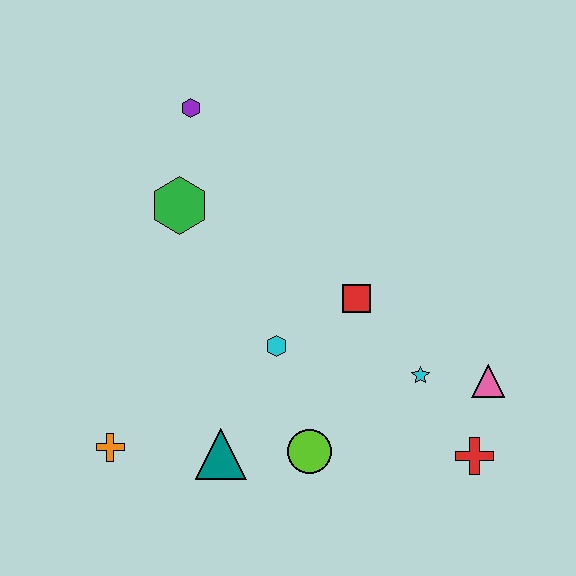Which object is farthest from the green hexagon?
The red cross is farthest from the green hexagon.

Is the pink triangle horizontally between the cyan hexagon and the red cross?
No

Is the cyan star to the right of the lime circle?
Yes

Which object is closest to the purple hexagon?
The green hexagon is closest to the purple hexagon.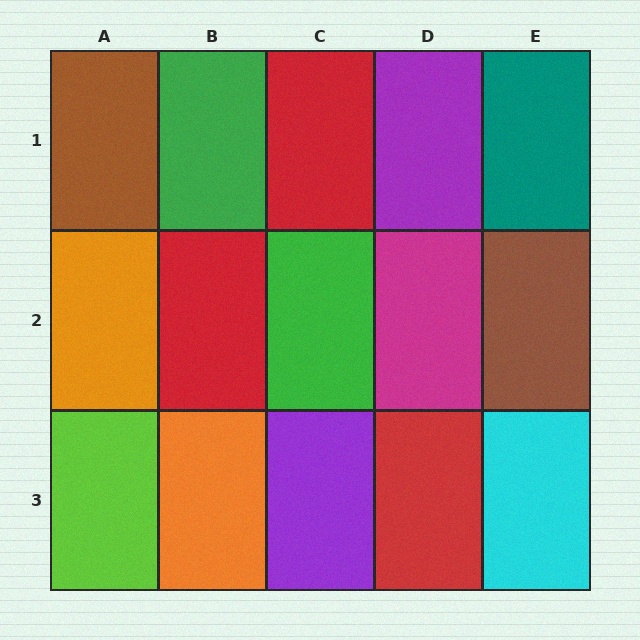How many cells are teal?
1 cell is teal.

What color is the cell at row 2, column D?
Magenta.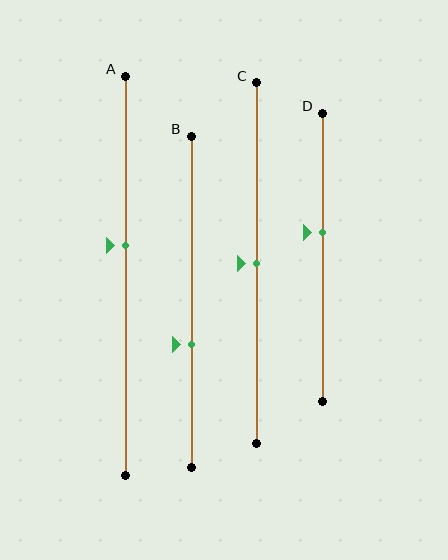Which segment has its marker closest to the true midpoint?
Segment C has its marker closest to the true midpoint.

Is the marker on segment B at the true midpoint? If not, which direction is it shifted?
No, the marker on segment B is shifted downward by about 13% of the segment length.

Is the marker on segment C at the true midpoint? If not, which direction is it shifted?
Yes, the marker on segment C is at the true midpoint.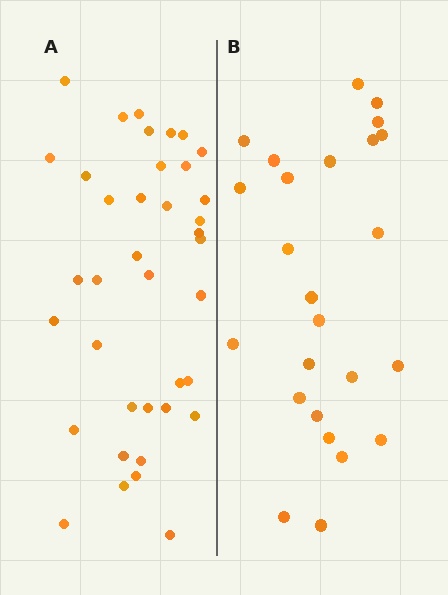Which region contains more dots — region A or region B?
Region A (the left region) has more dots.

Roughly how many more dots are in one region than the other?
Region A has approximately 15 more dots than region B.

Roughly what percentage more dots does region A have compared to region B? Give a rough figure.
About 50% more.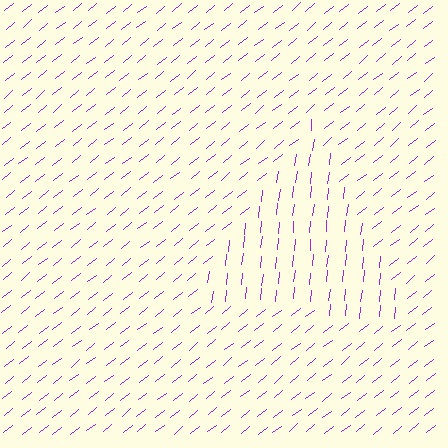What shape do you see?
I see a triangle.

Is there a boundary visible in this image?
Yes, there is a texture boundary formed by a change in line orientation.